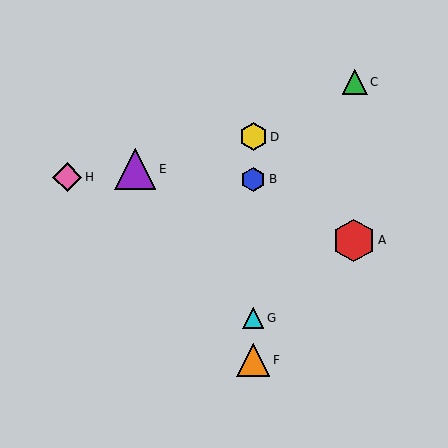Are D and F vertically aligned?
Yes, both are at x≈253.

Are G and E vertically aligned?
No, G is at x≈253 and E is at x≈135.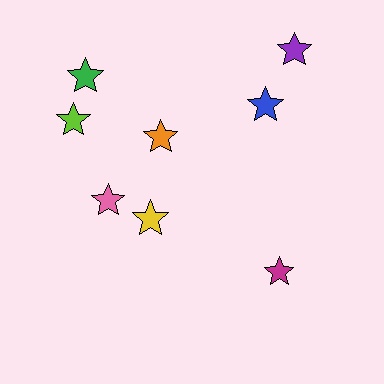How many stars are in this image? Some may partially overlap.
There are 8 stars.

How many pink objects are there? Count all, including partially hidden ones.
There is 1 pink object.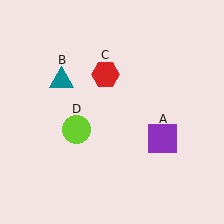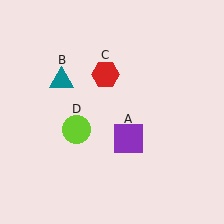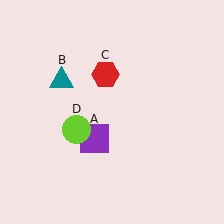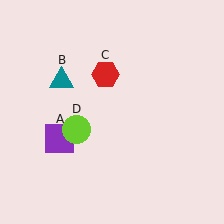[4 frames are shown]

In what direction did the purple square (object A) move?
The purple square (object A) moved left.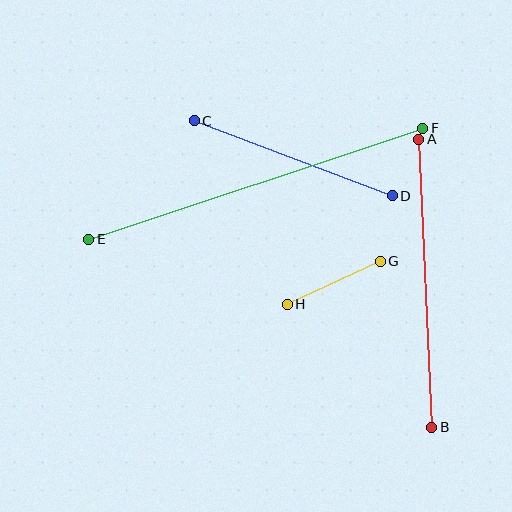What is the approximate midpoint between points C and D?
The midpoint is at approximately (293, 158) pixels.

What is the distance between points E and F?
The distance is approximately 352 pixels.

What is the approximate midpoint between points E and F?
The midpoint is at approximately (256, 184) pixels.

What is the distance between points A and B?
The distance is approximately 288 pixels.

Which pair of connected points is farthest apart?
Points E and F are farthest apart.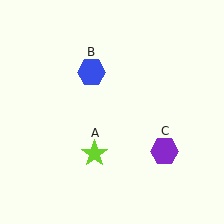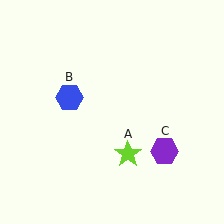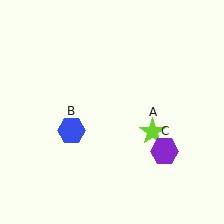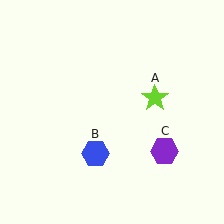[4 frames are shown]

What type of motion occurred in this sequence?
The lime star (object A), blue hexagon (object B) rotated counterclockwise around the center of the scene.